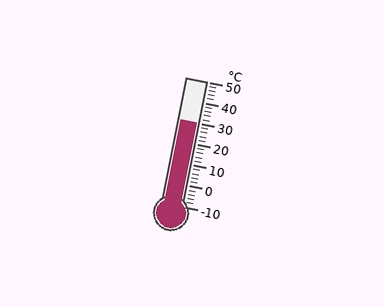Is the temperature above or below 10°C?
The temperature is above 10°C.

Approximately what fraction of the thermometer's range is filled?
The thermometer is filled to approximately 65% of its range.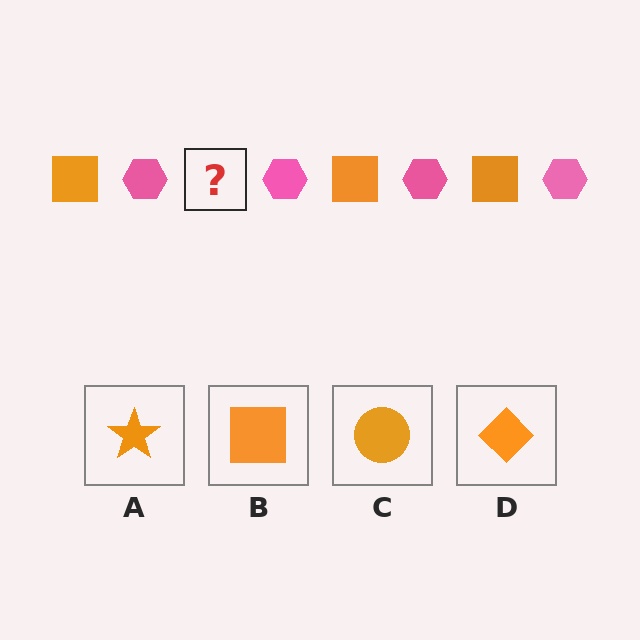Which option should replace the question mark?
Option B.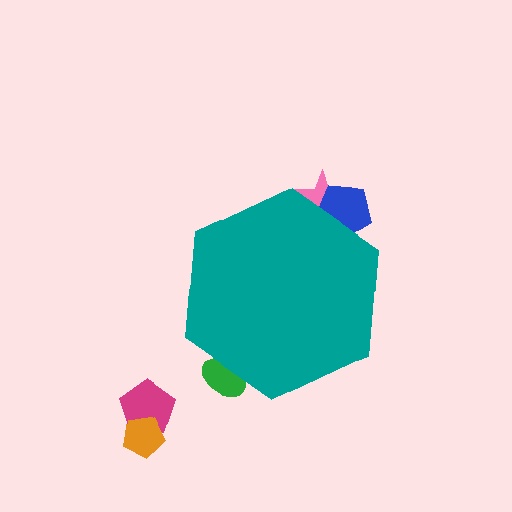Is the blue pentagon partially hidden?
Yes, the blue pentagon is partially hidden behind the teal hexagon.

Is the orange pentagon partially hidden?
No, the orange pentagon is fully visible.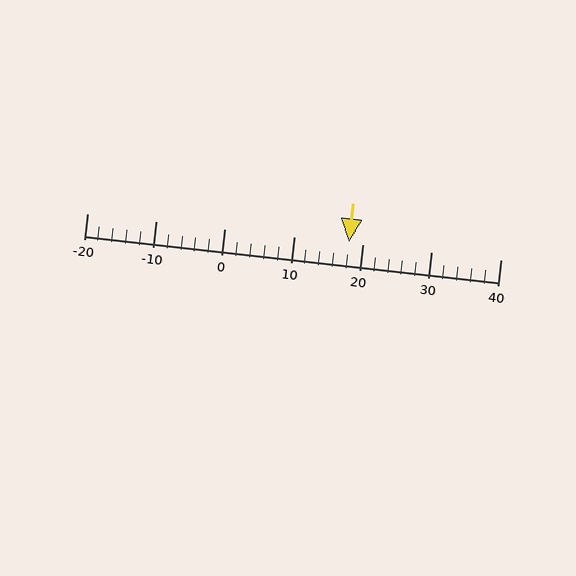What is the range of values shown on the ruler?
The ruler shows values from -20 to 40.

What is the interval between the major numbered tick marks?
The major tick marks are spaced 10 units apart.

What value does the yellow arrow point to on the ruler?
The yellow arrow points to approximately 18.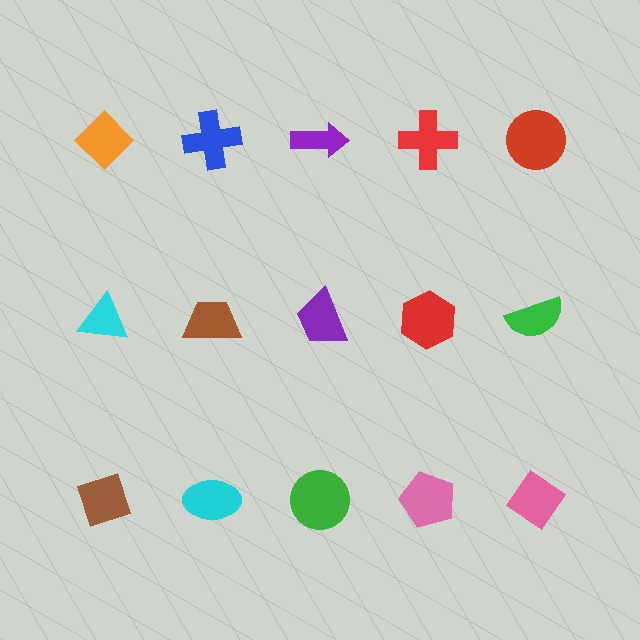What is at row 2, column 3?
A purple trapezoid.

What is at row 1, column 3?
A purple arrow.